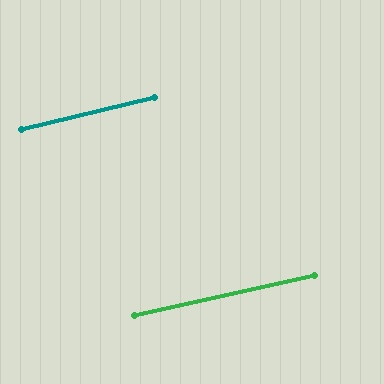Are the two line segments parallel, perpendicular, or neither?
Parallel — their directions differ by only 1.2°.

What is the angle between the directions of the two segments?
Approximately 1 degree.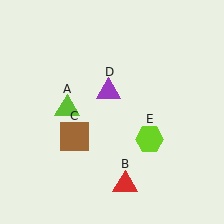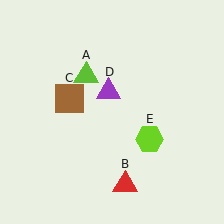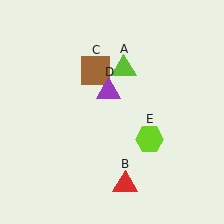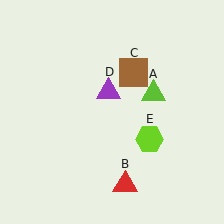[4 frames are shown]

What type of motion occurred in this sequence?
The lime triangle (object A), brown square (object C) rotated clockwise around the center of the scene.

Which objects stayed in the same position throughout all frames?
Red triangle (object B) and purple triangle (object D) and lime hexagon (object E) remained stationary.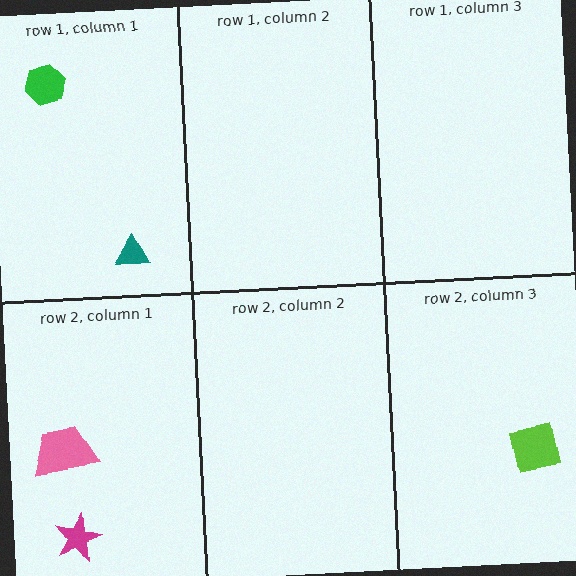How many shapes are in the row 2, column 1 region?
2.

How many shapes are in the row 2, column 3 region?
1.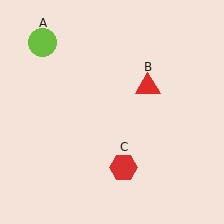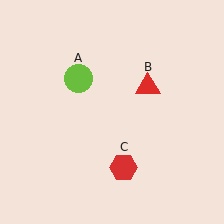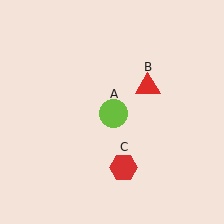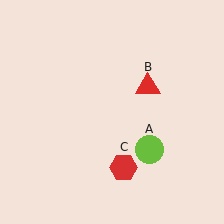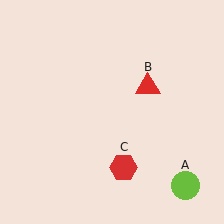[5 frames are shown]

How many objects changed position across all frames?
1 object changed position: lime circle (object A).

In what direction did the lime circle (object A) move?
The lime circle (object A) moved down and to the right.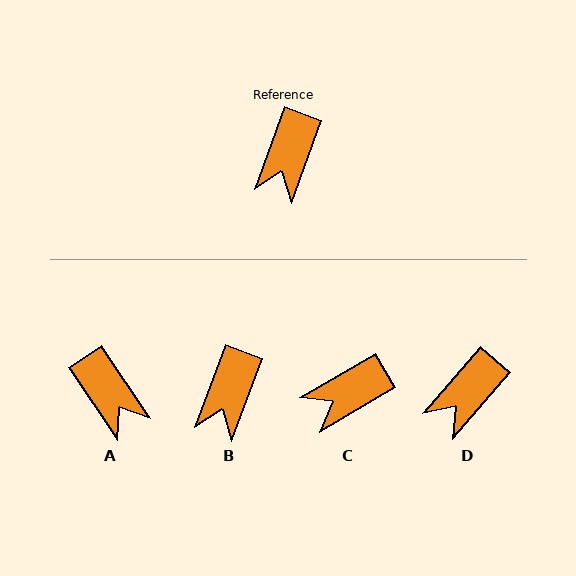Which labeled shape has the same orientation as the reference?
B.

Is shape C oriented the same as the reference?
No, it is off by about 39 degrees.